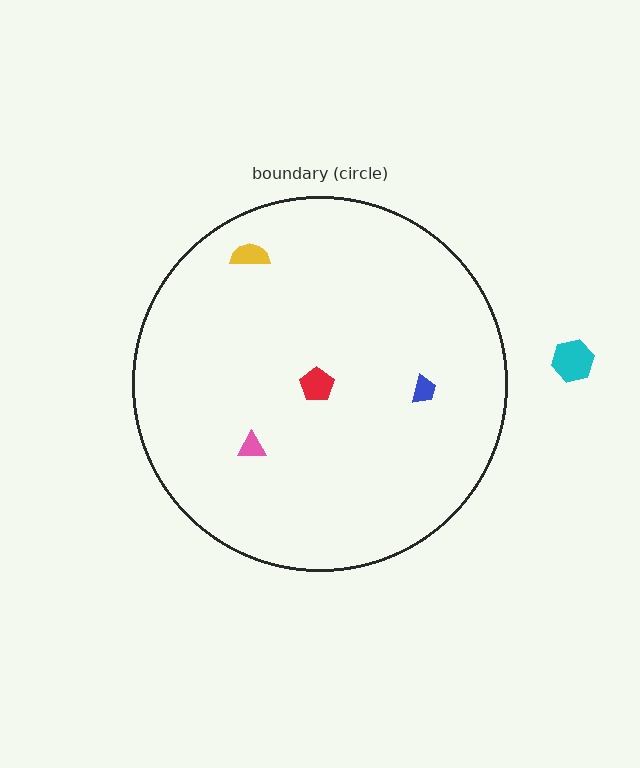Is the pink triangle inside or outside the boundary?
Inside.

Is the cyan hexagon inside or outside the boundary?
Outside.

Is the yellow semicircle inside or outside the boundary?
Inside.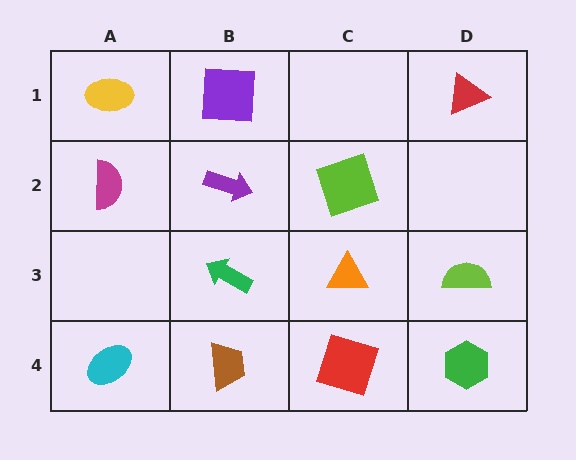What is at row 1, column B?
A purple square.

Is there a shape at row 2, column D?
No, that cell is empty.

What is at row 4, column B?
A brown trapezoid.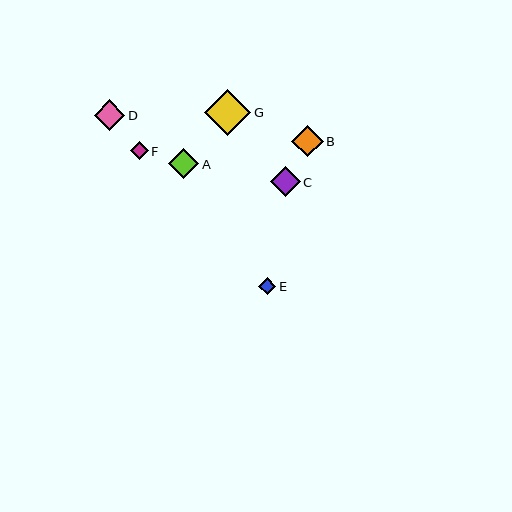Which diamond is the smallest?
Diamond E is the smallest with a size of approximately 17 pixels.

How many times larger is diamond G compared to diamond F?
Diamond G is approximately 2.5 times the size of diamond F.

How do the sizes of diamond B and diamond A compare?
Diamond B and diamond A are approximately the same size.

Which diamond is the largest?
Diamond G is the largest with a size of approximately 46 pixels.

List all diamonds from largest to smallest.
From largest to smallest: G, B, D, A, C, F, E.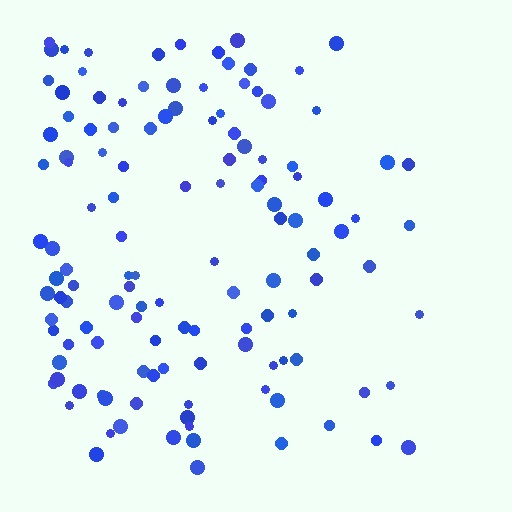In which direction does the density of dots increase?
From right to left, with the left side densest.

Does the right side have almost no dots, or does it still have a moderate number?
Still a moderate number, just noticeably fewer than the left.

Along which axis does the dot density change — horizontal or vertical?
Horizontal.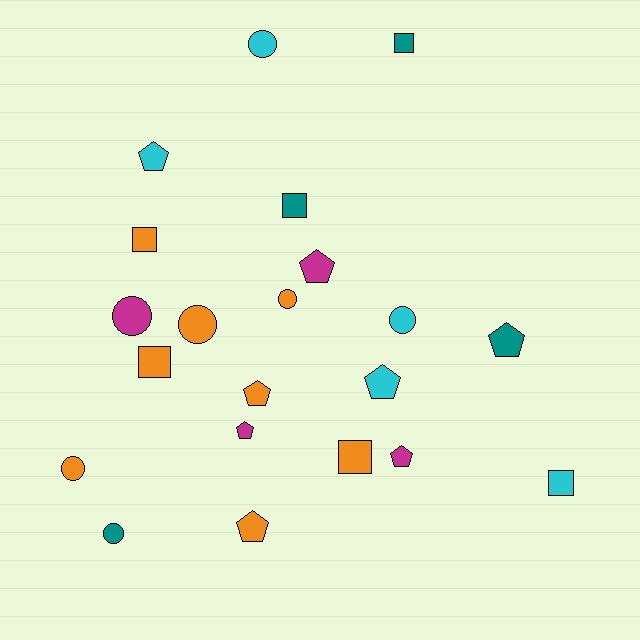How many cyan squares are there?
There is 1 cyan square.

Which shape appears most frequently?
Pentagon, with 8 objects.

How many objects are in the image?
There are 21 objects.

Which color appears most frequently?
Orange, with 8 objects.